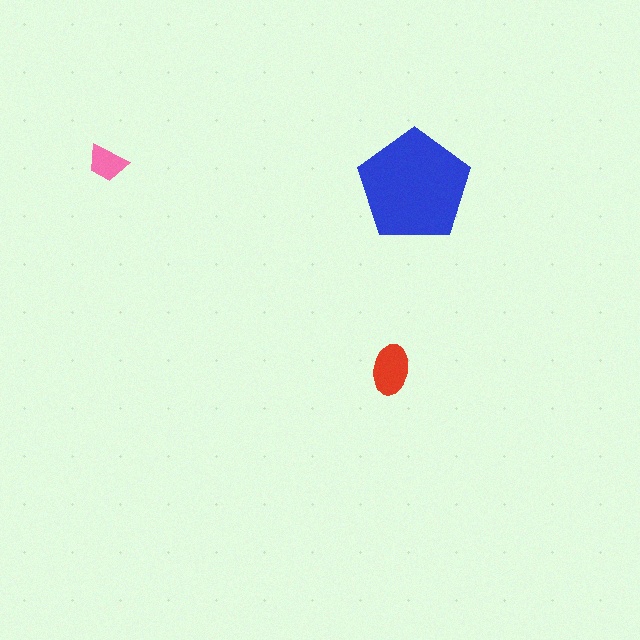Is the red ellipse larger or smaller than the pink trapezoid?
Larger.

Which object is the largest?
The blue pentagon.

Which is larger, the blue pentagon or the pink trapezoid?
The blue pentagon.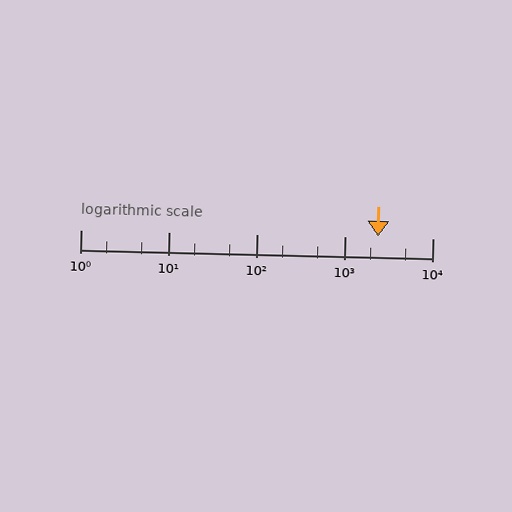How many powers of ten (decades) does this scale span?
The scale spans 4 decades, from 1 to 10000.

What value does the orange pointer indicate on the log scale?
The pointer indicates approximately 2400.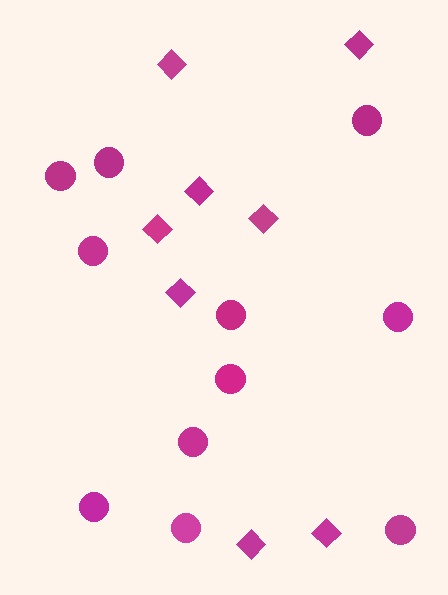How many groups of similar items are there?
There are 2 groups: one group of circles (11) and one group of diamonds (8).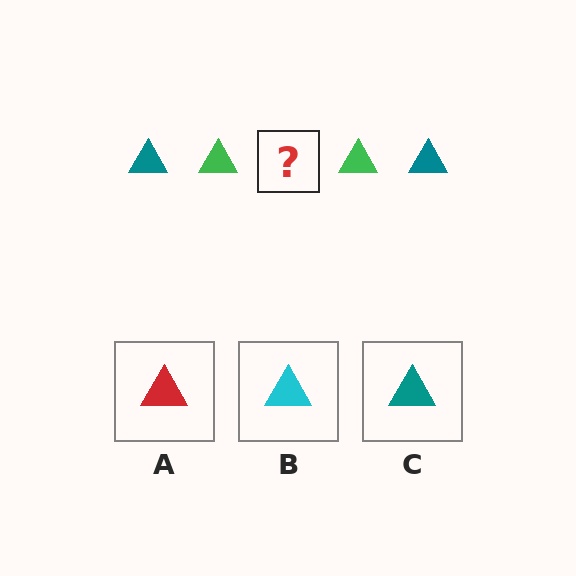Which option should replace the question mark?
Option C.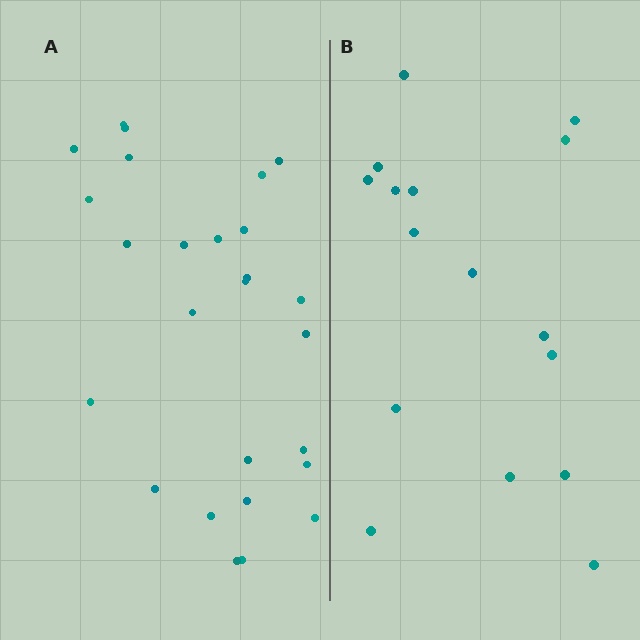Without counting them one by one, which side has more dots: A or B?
Region A (the left region) has more dots.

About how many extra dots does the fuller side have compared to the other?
Region A has roughly 10 or so more dots than region B.